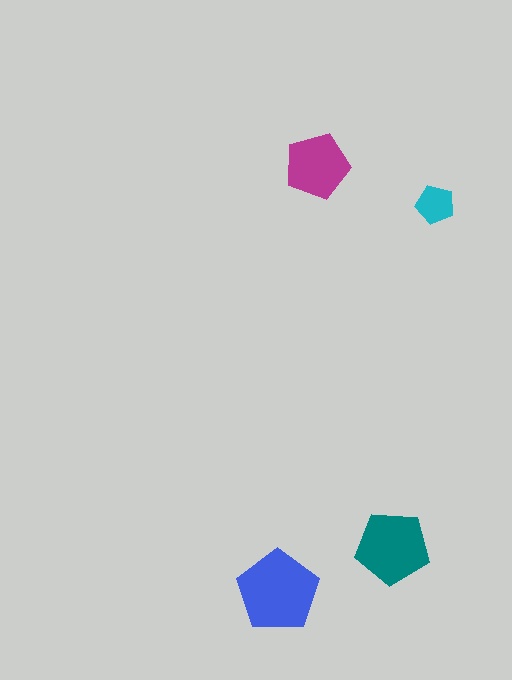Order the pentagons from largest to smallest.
the blue one, the teal one, the magenta one, the cyan one.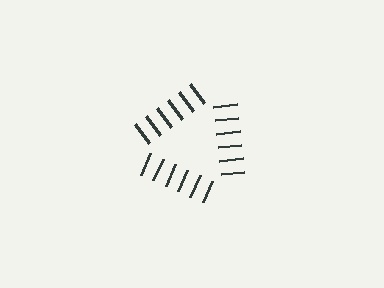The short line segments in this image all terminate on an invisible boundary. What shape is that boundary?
An illusory triangle — the line segments terminate on its edges but no continuous stroke is drawn.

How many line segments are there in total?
18 — 6 along each of the 3 edges.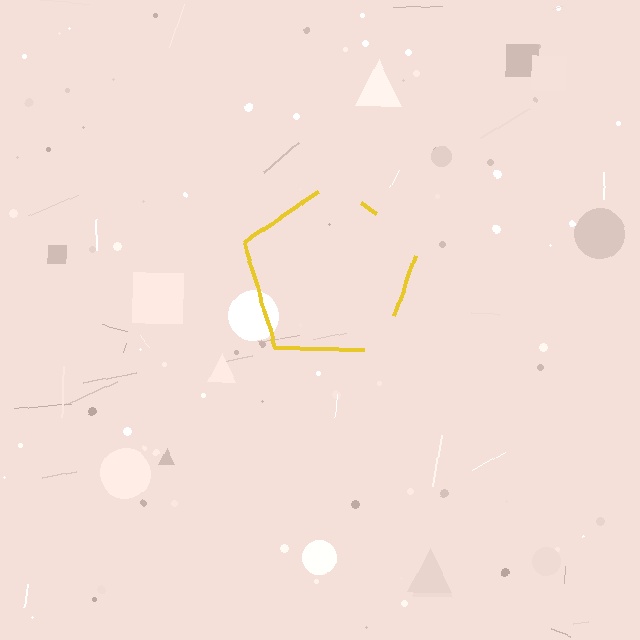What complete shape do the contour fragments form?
The contour fragments form a pentagon.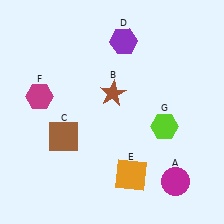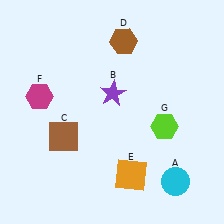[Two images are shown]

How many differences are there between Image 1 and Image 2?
There are 3 differences between the two images.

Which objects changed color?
A changed from magenta to cyan. B changed from brown to purple. D changed from purple to brown.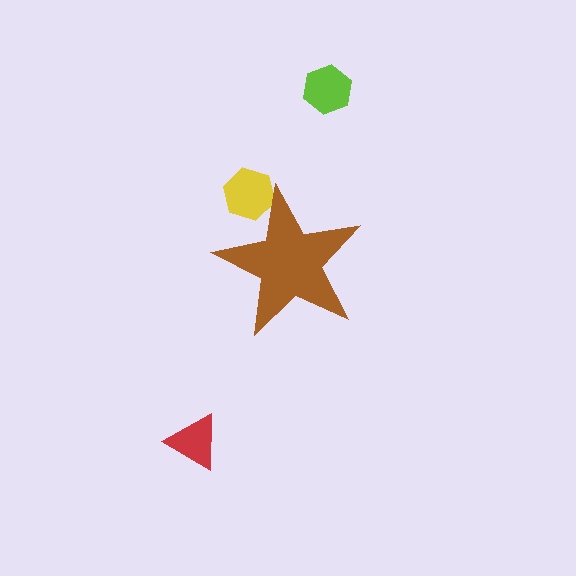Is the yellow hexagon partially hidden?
Yes, the yellow hexagon is partially hidden behind the brown star.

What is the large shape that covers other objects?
A brown star.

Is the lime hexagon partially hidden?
No, the lime hexagon is fully visible.